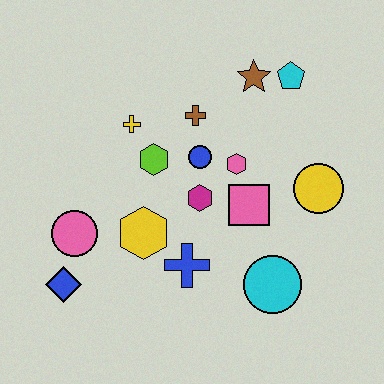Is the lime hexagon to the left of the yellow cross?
No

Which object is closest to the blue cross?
The yellow hexagon is closest to the blue cross.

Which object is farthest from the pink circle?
The cyan pentagon is farthest from the pink circle.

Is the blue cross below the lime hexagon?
Yes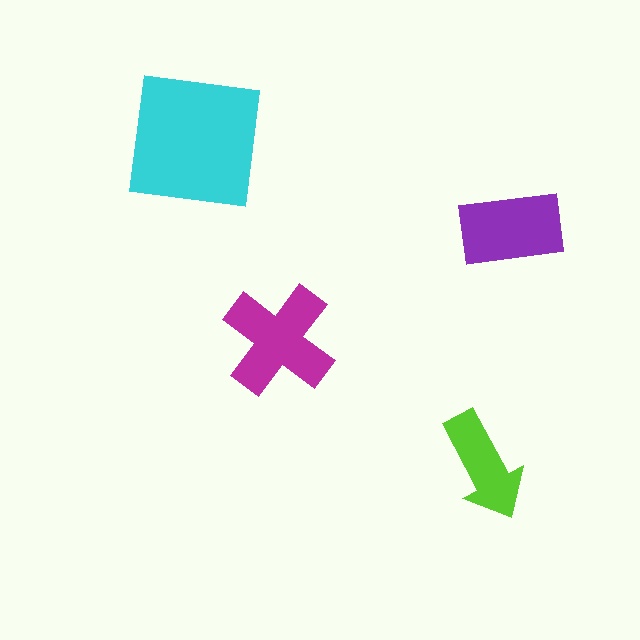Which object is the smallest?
The lime arrow.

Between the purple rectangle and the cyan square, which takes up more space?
The cyan square.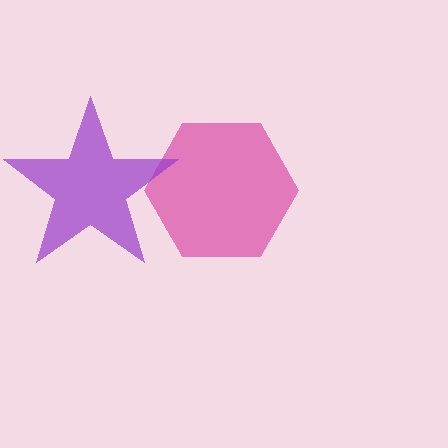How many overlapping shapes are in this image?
There are 2 overlapping shapes in the image.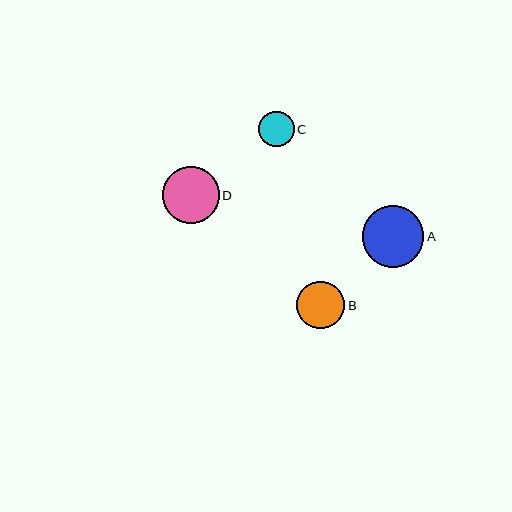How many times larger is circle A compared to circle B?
Circle A is approximately 1.3 times the size of circle B.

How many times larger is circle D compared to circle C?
Circle D is approximately 1.6 times the size of circle C.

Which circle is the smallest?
Circle C is the smallest with a size of approximately 36 pixels.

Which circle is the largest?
Circle A is the largest with a size of approximately 61 pixels.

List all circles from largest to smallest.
From largest to smallest: A, D, B, C.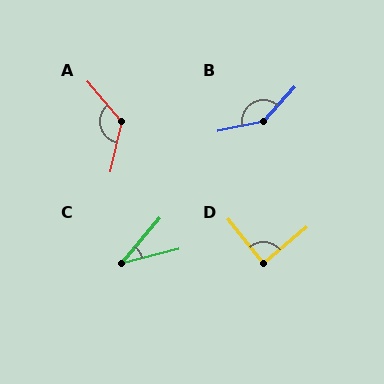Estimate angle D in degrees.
Approximately 89 degrees.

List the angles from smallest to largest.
C (36°), D (89°), A (127°), B (143°).